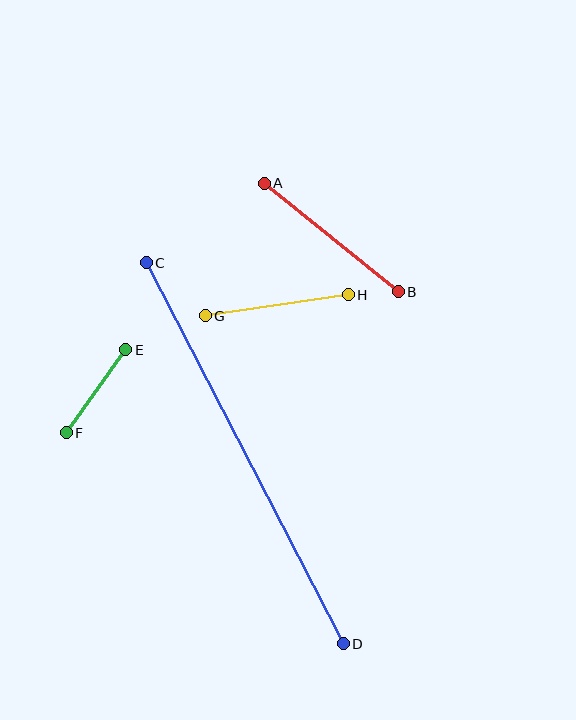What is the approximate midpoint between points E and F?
The midpoint is at approximately (96, 391) pixels.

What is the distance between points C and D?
The distance is approximately 429 pixels.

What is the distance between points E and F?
The distance is approximately 102 pixels.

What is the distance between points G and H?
The distance is approximately 145 pixels.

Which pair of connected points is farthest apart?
Points C and D are farthest apart.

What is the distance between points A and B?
The distance is approximately 173 pixels.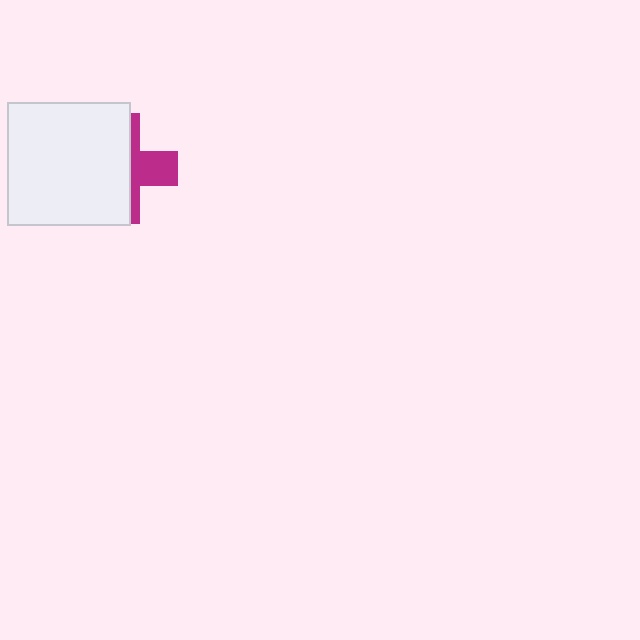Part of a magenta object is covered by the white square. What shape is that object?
It is a cross.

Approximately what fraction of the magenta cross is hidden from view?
Roughly 66% of the magenta cross is hidden behind the white square.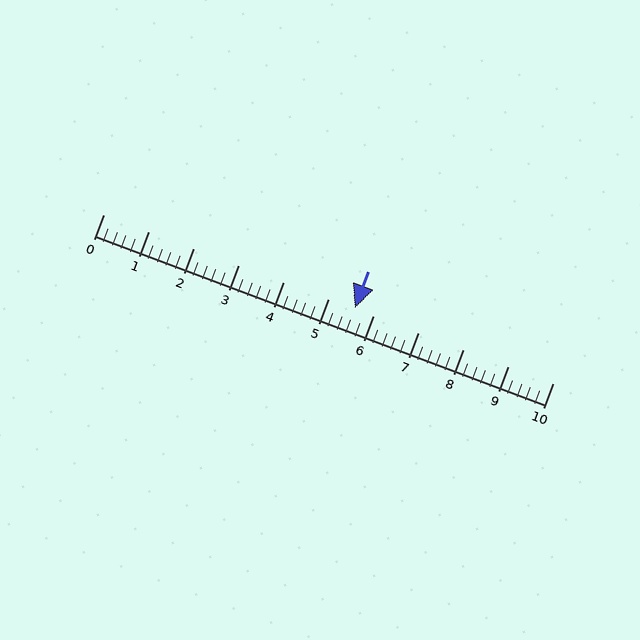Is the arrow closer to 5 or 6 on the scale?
The arrow is closer to 6.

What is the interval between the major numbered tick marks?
The major tick marks are spaced 1 units apart.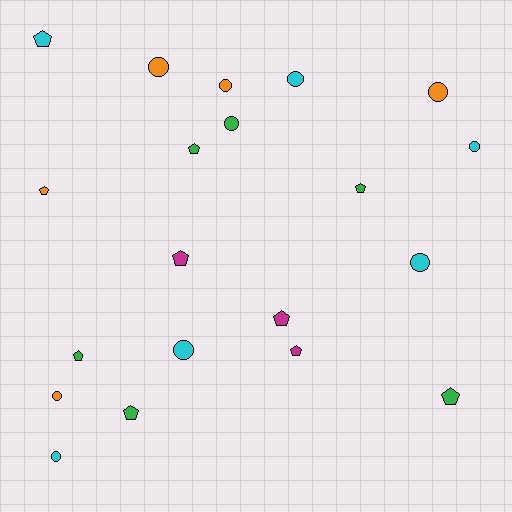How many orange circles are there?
There are 4 orange circles.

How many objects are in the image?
There are 20 objects.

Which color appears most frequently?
Green, with 6 objects.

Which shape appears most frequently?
Circle, with 10 objects.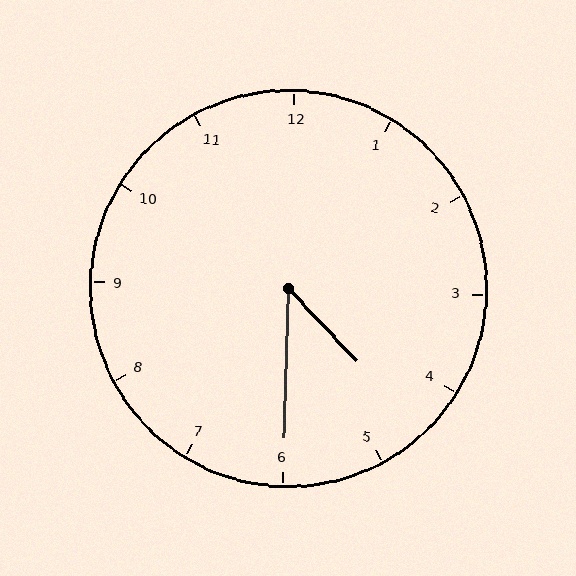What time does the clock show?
4:30.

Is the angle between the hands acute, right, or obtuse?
It is acute.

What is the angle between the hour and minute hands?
Approximately 45 degrees.